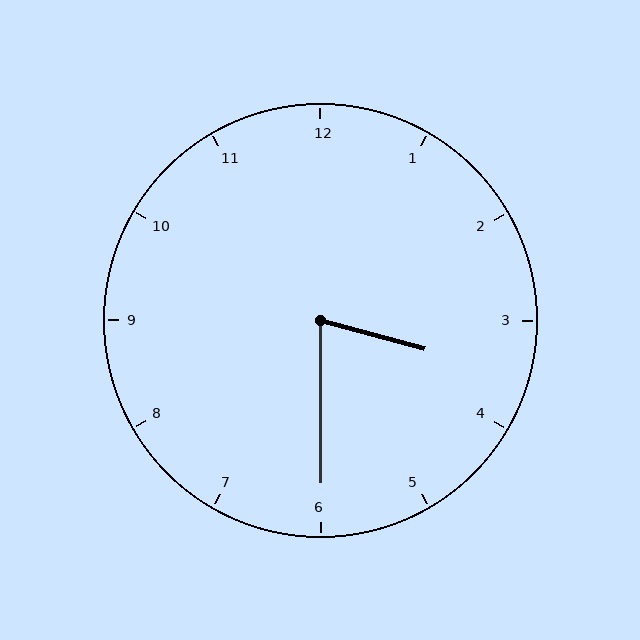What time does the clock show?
3:30.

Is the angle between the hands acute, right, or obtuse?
It is acute.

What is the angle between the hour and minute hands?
Approximately 75 degrees.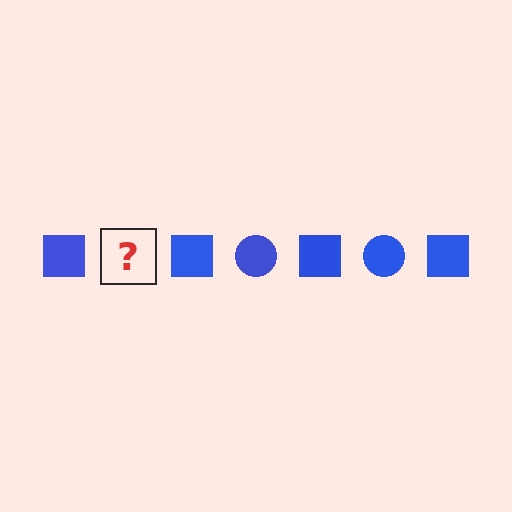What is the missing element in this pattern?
The missing element is a blue circle.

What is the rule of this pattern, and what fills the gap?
The rule is that the pattern cycles through square, circle shapes in blue. The gap should be filled with a blue circle.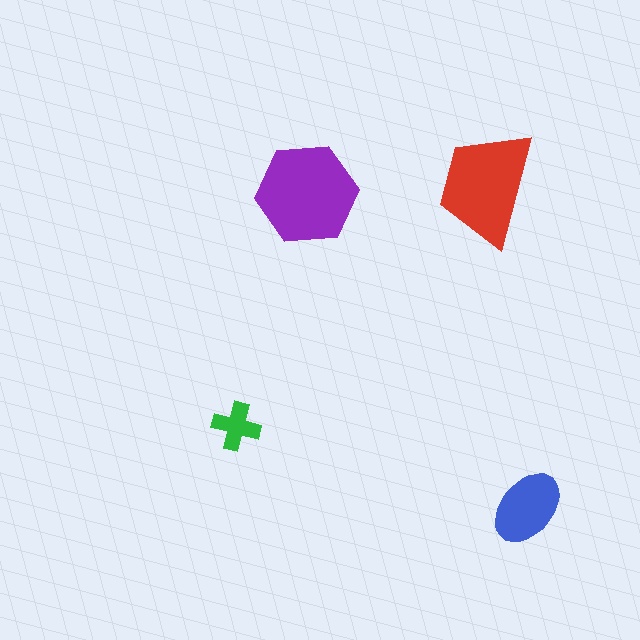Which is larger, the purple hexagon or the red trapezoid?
The purple hexagon.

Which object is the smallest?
The green cross.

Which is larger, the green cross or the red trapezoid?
The red trapezoid.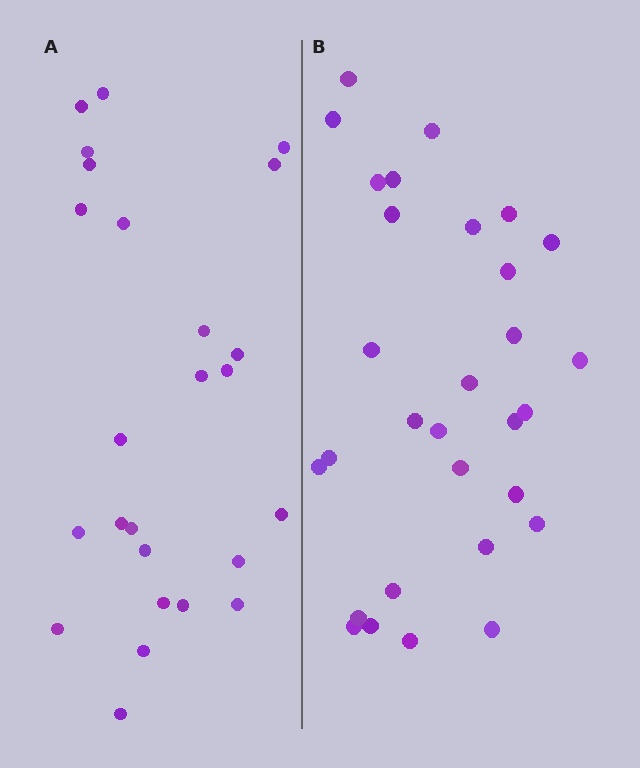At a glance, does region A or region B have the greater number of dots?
Region B (the right region) has more dots.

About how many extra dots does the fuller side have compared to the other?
Region B has about 5 more dots than region A.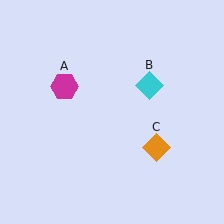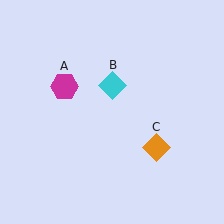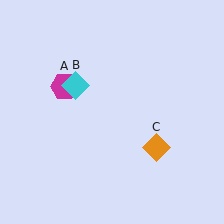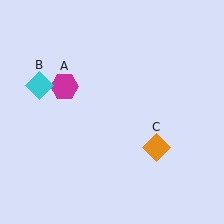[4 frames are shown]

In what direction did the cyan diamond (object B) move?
The cyan diamond (object B) moved left.